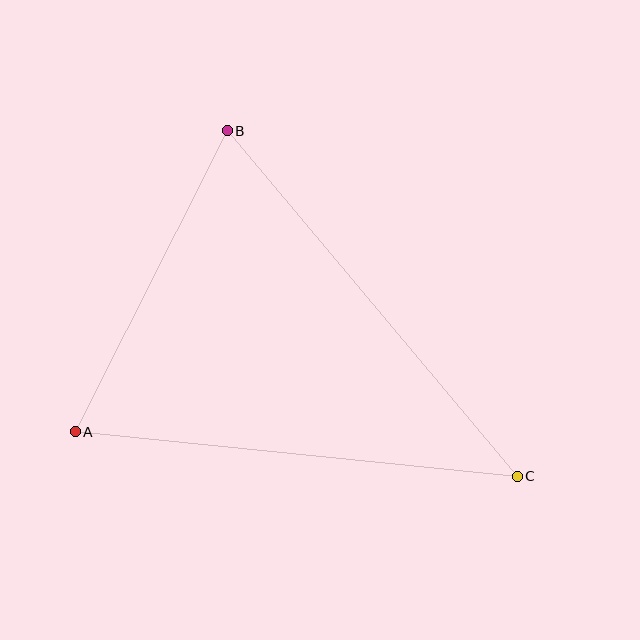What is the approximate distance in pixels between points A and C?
The distance between A and C is approximately 444 pixels.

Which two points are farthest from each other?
Points B and C are farthest from each other.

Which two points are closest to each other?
Points A and B are closest to each other.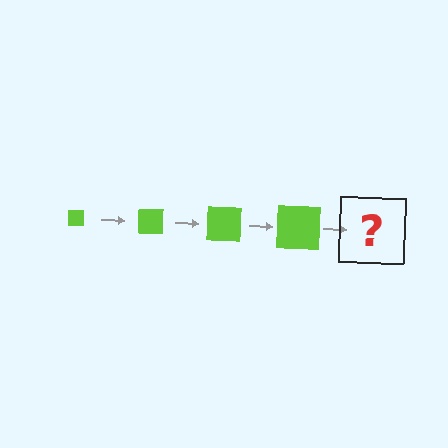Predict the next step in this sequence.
The next step is a lime square, larger than the previous one.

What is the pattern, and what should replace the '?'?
The pattern is that the square gets progressively larger each step. The '?' should be a lime square, larger than the previous one.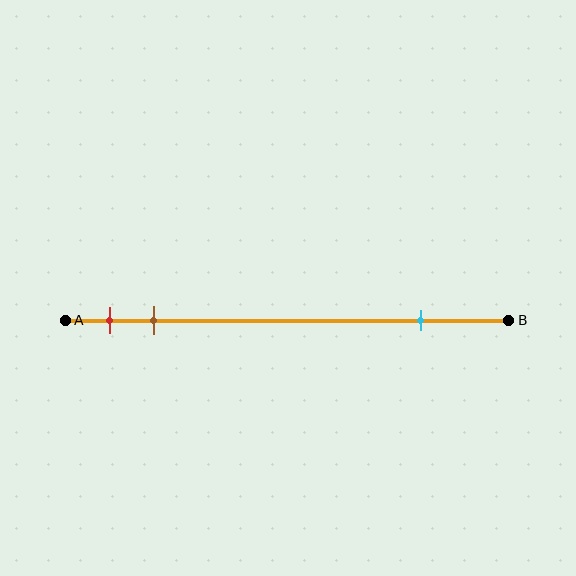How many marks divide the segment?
There are 3 marks dividing the segment.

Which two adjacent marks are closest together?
The red and brown marks are the closest adjacent pair.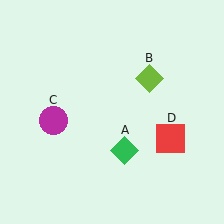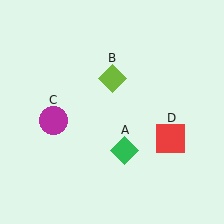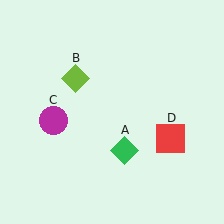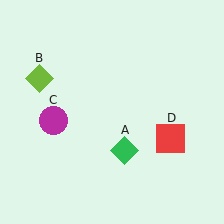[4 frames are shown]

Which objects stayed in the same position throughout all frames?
Green diamond (object A) and magenta circle (object C) and red square (object D) remained stationary.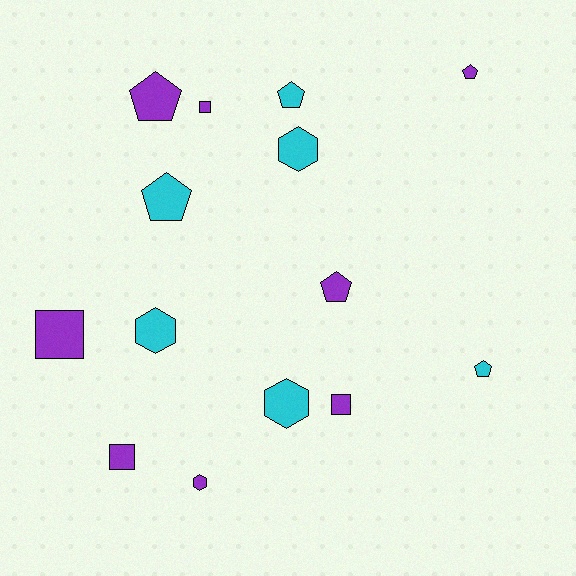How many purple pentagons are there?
There are 3 purple pentagons.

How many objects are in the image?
There are 14 objects.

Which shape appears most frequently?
Pentagon, with 6 objects.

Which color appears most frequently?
Purple, with 8 objects.